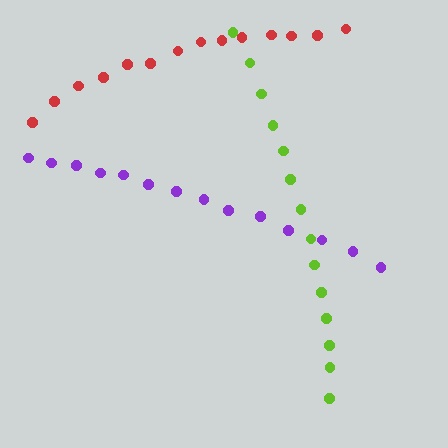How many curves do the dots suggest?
There are 3 distinct paths.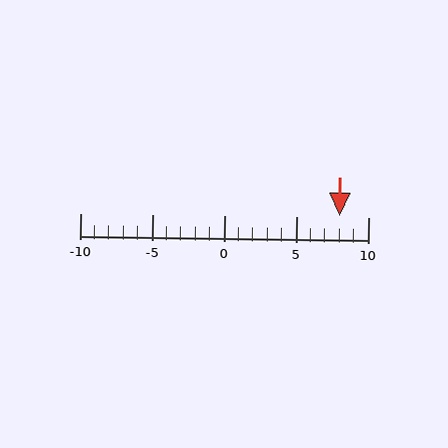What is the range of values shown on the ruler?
The ruler shows values from -10 to 10.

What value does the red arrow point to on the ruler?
The red arrow points to approximately 8.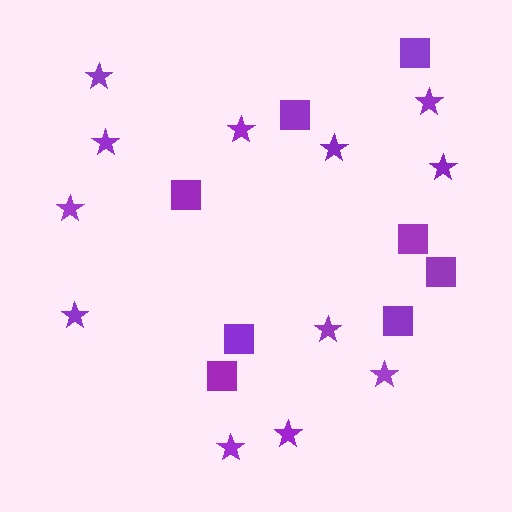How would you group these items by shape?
There are 2 groups: one group of stars (12) and one group of squares (8).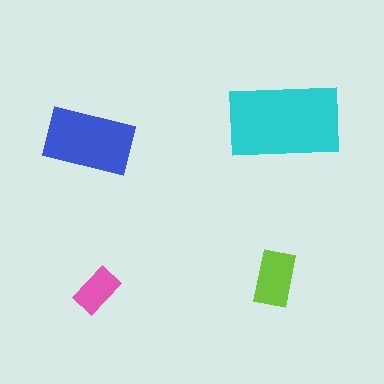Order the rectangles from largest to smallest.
the cyan one, the blue one, the lime one, the pink one.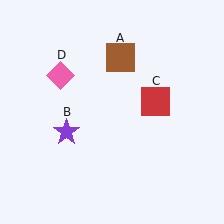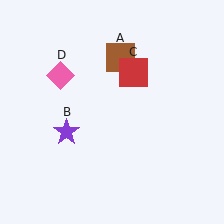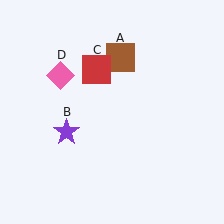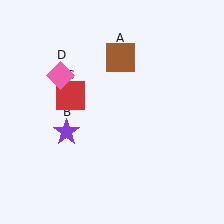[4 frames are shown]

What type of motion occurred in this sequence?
The red square (object C) rotated counterclockwise around the center of the scene.